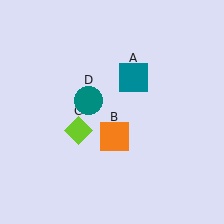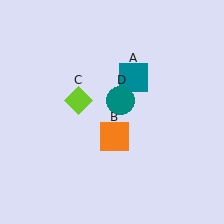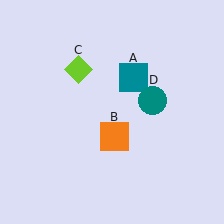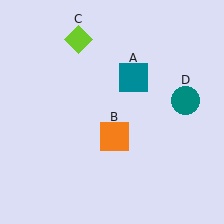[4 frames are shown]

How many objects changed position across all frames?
2 objects changed position: lime diamond (object C), teal circle (object D).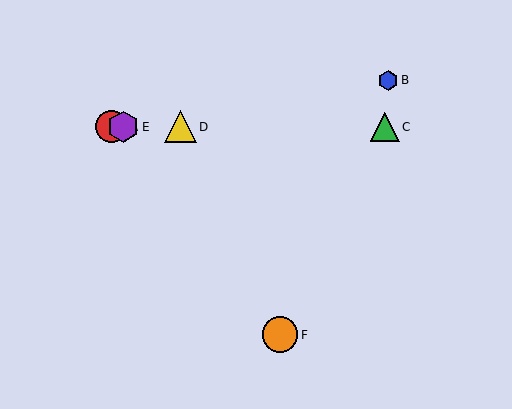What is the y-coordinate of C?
Object C is at y≈127.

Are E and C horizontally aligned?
Yes, both are at y≈127.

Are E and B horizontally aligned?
No, E is at y≈127 and B is at y≈80.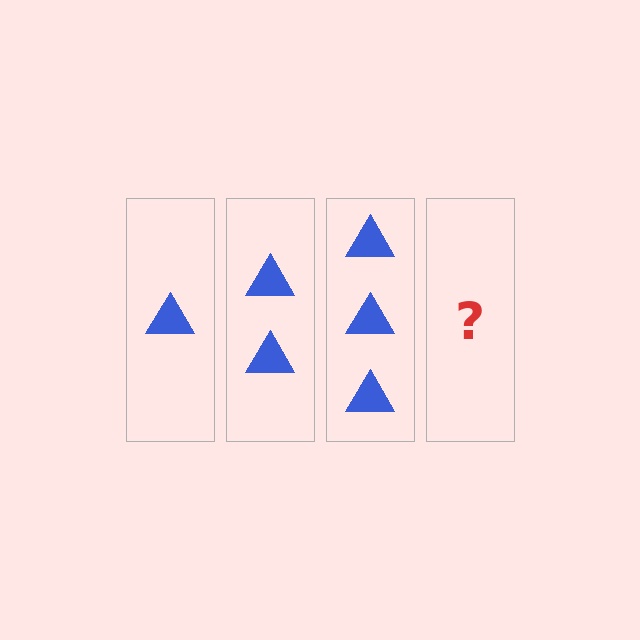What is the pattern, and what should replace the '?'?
The pattern is that each step adds one more triangle. The '?' should be 4 triangles.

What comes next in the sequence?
The next element should be 4 triangles.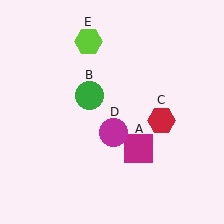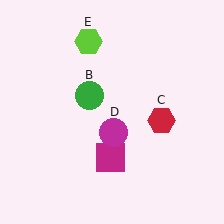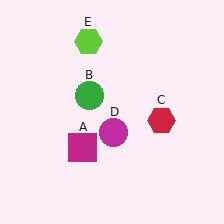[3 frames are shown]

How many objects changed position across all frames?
1 object changed position: magenta square (object A).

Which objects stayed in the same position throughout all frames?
Green circle (object B) and red hexagon (object C) and magenta circle (object D) and lime hexagon (object E) remained stationary.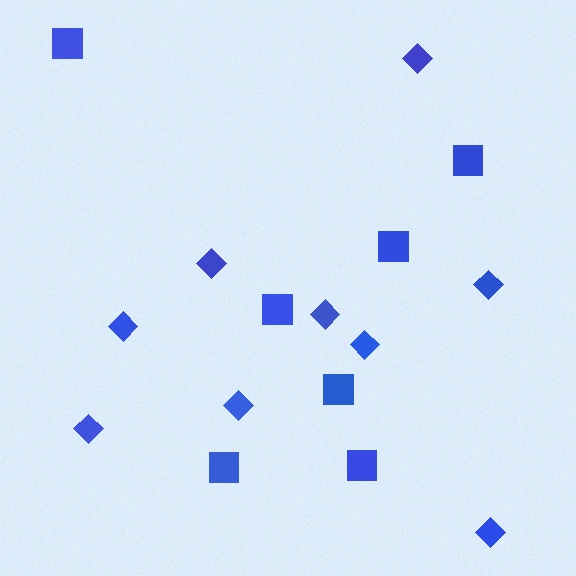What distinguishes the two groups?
There are 2 groups: one group of squares (7) and one group of diamonds (9).